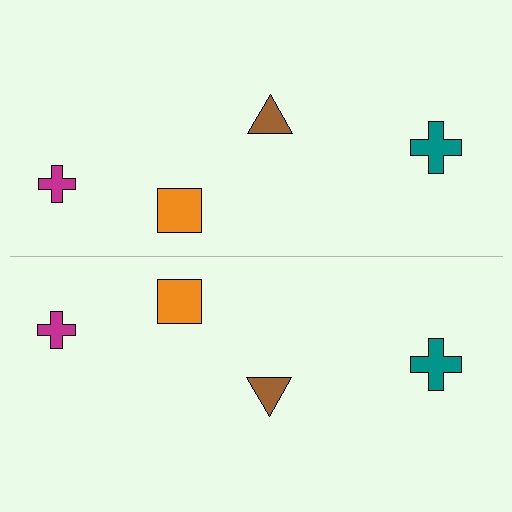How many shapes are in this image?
There are 8 shapes in this image.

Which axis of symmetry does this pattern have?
The pattern has a horizontal axis of symmetry running through the center of the image.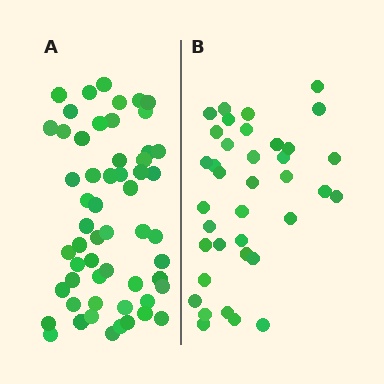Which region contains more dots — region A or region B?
Region A (the left region) has more dots.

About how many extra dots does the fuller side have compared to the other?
Region A has approximately 20 more dots than region B.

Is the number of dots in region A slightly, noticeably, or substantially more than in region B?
Region A has substantially more. The ratio is roughly 1.5 to 1.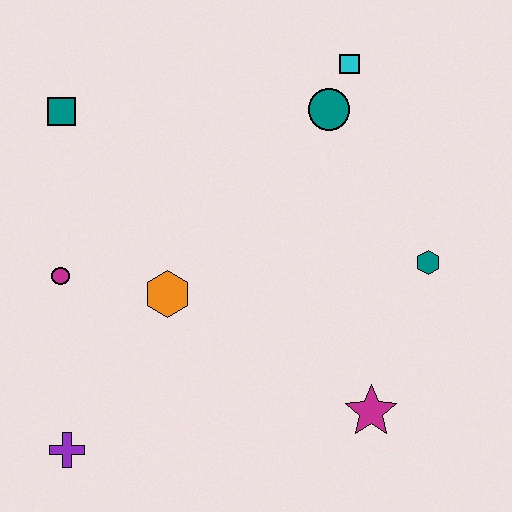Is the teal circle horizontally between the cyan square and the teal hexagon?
No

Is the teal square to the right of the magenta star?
No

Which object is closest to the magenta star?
The teal hexagon is closest to the magenta star.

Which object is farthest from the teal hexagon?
The purple cross is farthest from the teal hexagon.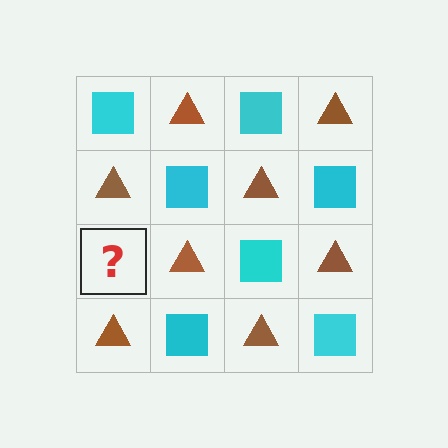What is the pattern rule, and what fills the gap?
The rule is that it alternates cyan square and brown triangle in a checkerboard pattern. The gap should be filled with a cyan square.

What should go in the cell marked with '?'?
The missing cell should contain a cyan square.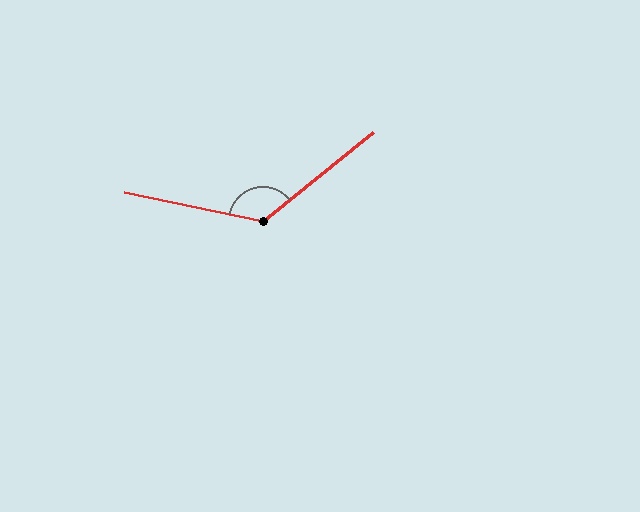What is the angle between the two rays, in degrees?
Approximately 129 degrees.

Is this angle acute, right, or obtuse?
It is obtuse.